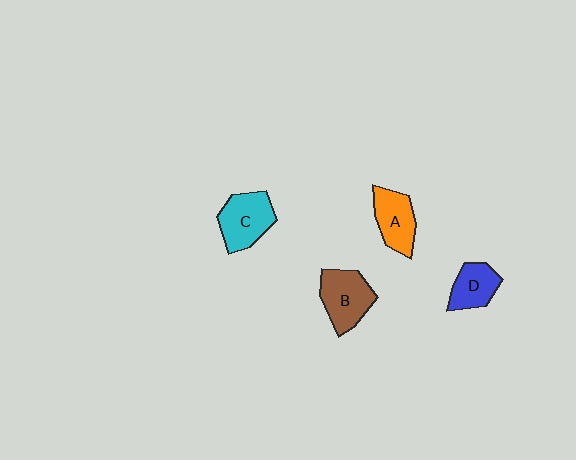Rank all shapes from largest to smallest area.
From largest to smallest: B (brown), C (cyan), A (orange), D (blue).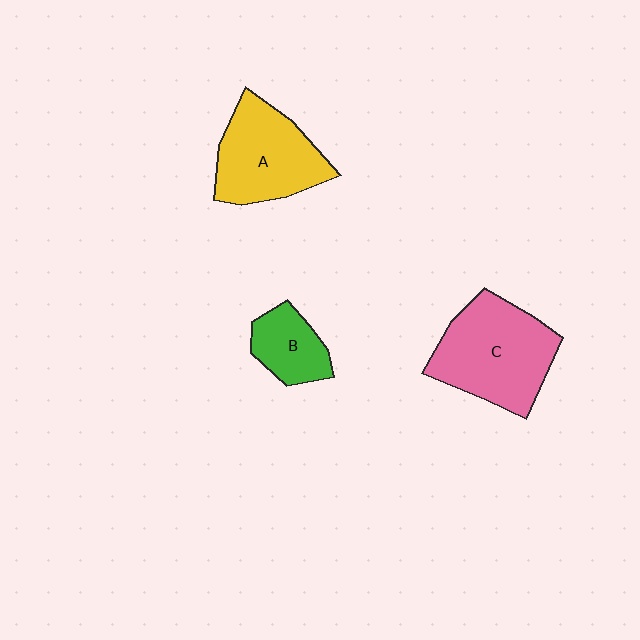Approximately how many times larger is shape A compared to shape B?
Approximately 1.9 times.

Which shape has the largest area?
Shape C (pink).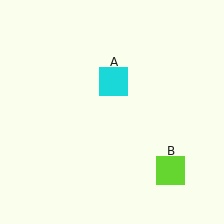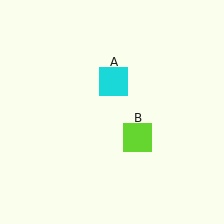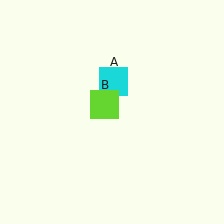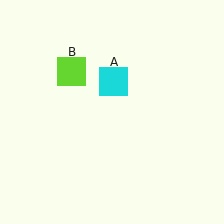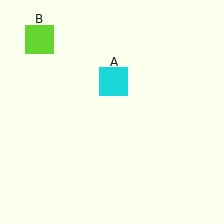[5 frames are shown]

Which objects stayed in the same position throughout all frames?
Cyan square (object A) remained stationary.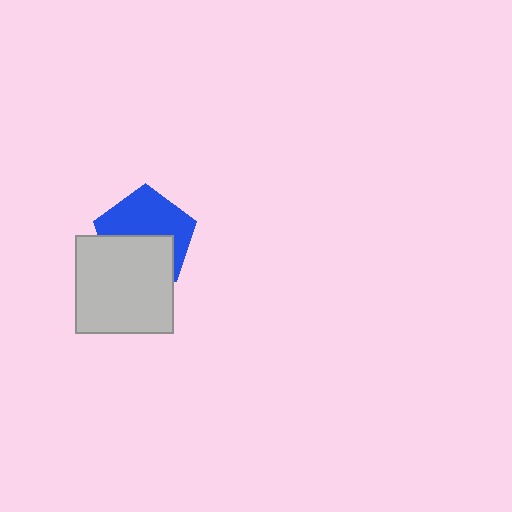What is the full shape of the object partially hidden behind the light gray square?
The partially hidden object is a blue pentagon.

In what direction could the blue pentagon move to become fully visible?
The blue pentagon could move up. That would shift it out from behind the light gray square entirely.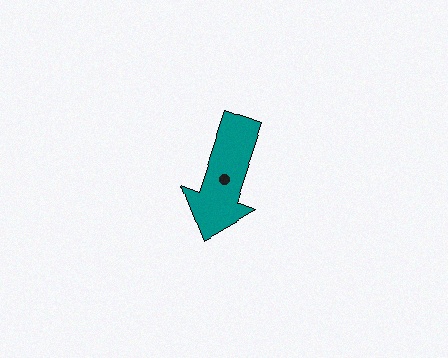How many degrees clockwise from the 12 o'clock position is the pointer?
Approximately 199 degrees.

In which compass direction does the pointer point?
South.